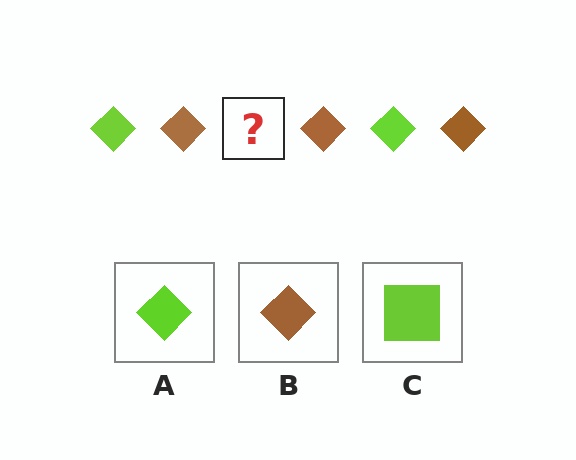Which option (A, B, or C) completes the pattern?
A.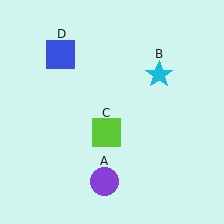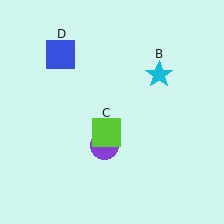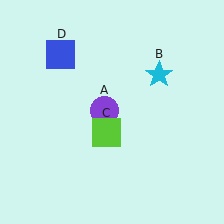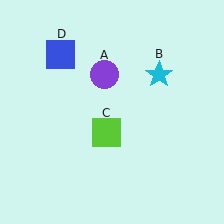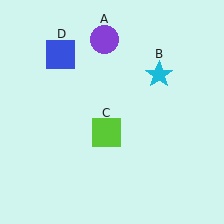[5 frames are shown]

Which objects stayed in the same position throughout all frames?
Cyan star (object B) and lime square (object C) and blue square (object D) remained stationary.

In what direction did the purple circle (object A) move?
The purple circle (object A) moved up.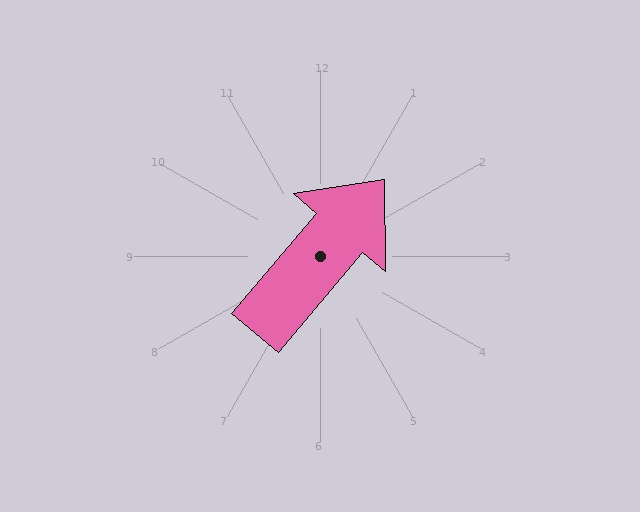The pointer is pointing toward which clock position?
Roughly 1 o'clock.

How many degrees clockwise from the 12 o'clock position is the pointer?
Approximately 40 degrees.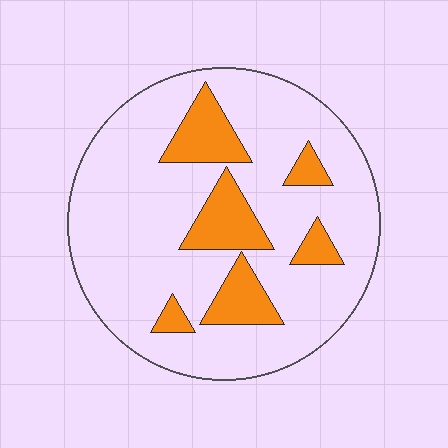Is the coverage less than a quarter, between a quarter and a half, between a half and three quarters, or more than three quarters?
Less than a quarter.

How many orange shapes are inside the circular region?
6.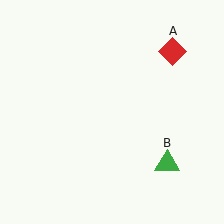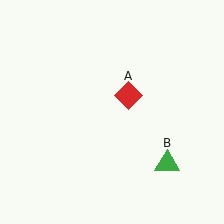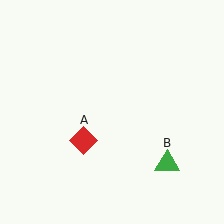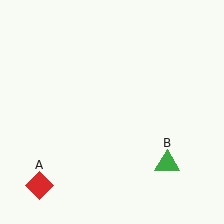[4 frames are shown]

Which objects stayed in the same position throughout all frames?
Green triangle (object B) remained stationary.